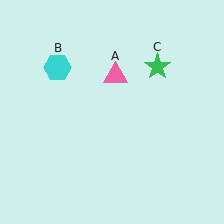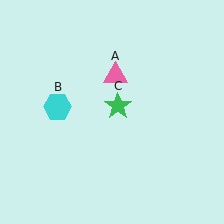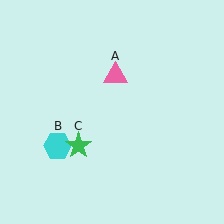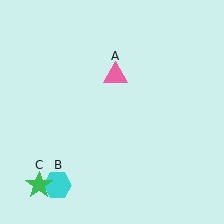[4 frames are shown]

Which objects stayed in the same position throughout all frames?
Pink triangle (object A) remained stationary.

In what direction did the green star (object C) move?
The green star (object C) moved down and to the left.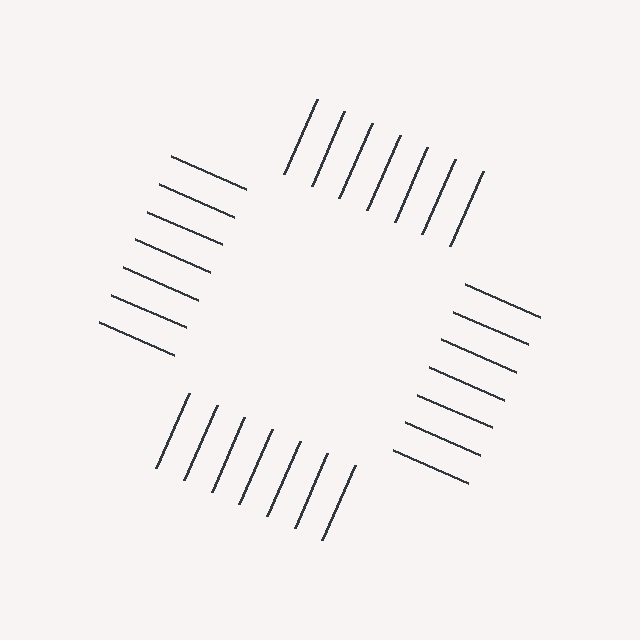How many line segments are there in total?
28 — 7 along each of the 4 edges.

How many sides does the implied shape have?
4 sides — the line-ends trace a square.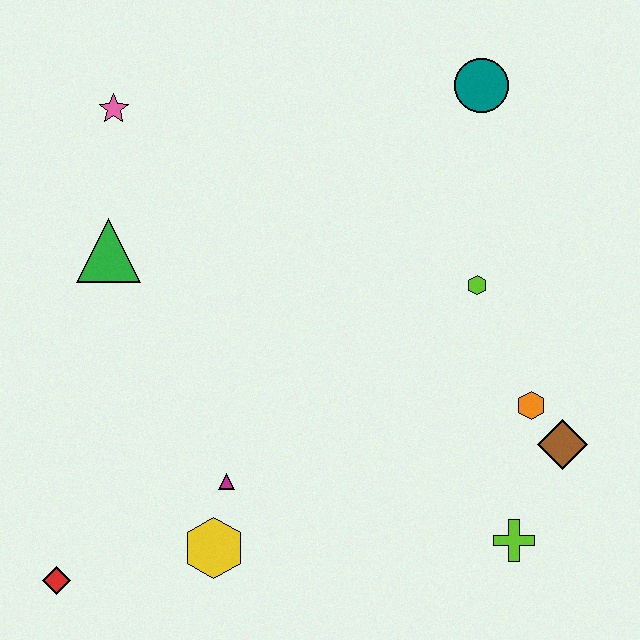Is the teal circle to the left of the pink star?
No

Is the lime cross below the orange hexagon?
Yes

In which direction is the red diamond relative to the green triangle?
The red diamond is below the green triangle.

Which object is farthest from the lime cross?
The pink star is farthest from the lime cross.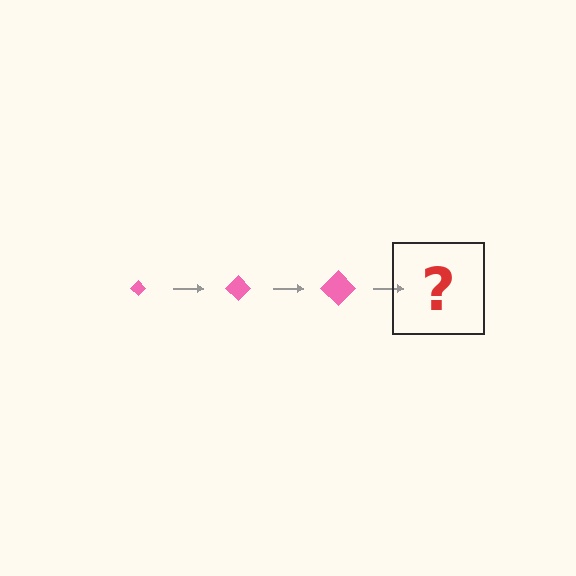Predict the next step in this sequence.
The next step is a pink diamond, larger than the previous one.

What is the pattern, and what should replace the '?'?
The pattern is that the diamond gets progressively larger each step. The '?' should be a pink diamond, larger than the previous one.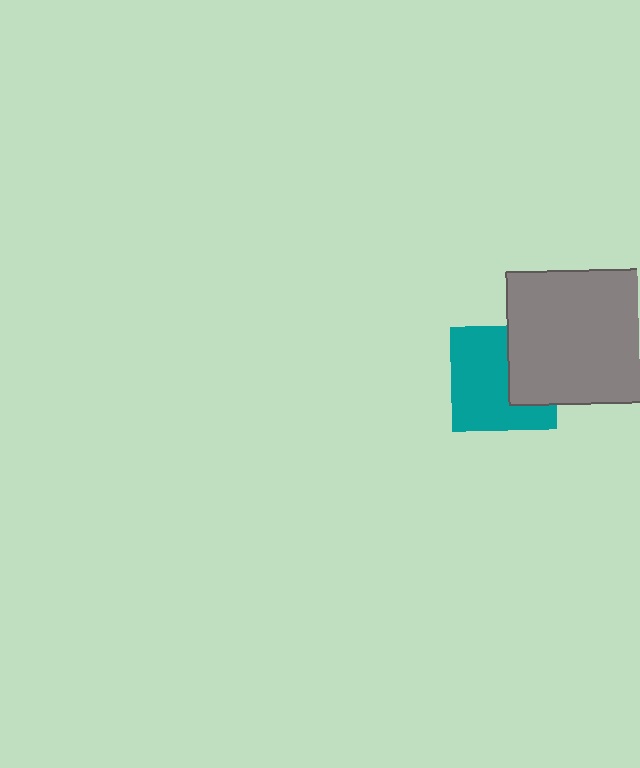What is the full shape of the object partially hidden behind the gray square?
The partially hidden object is a teal square.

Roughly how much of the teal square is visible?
About half of it is visible (roughly 64%).